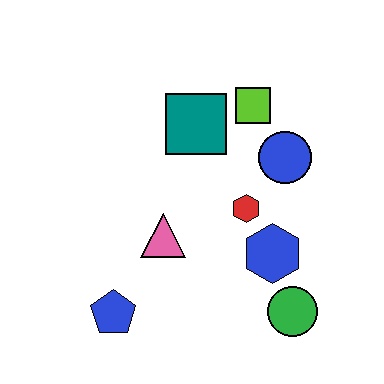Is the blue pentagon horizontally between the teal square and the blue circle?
No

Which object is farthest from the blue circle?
The blue pentagon is farthest from the blue circle.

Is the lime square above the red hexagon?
Yes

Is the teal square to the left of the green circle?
Yes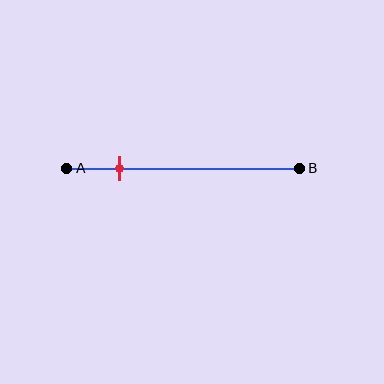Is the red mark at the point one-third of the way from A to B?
No, the mark is at about 25% from A, not at the 33% one-third point.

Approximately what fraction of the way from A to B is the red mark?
The red mark is approximately 25% of the way from A to B.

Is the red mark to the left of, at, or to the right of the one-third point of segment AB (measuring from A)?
The red mark is to the left of the one-third point of segment AB.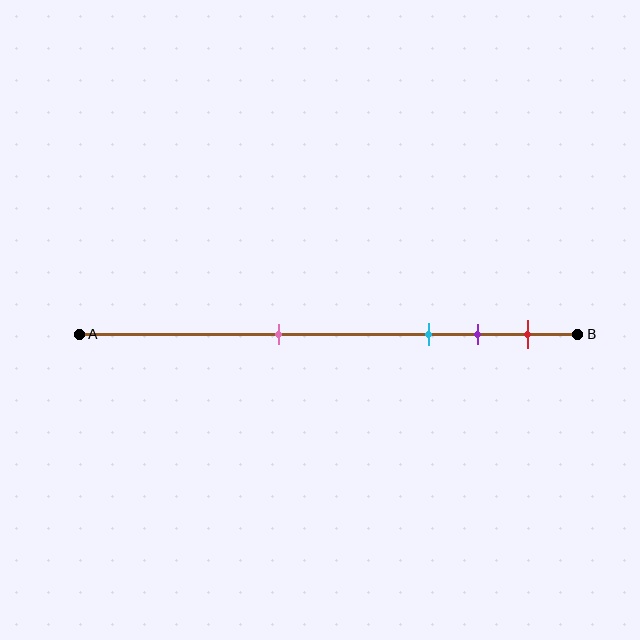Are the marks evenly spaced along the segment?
No, the marks are not evenly spaced.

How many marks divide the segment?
There are 4 marks dividing the segment.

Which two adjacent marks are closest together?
The purple and red marks are the closest adjacent pair.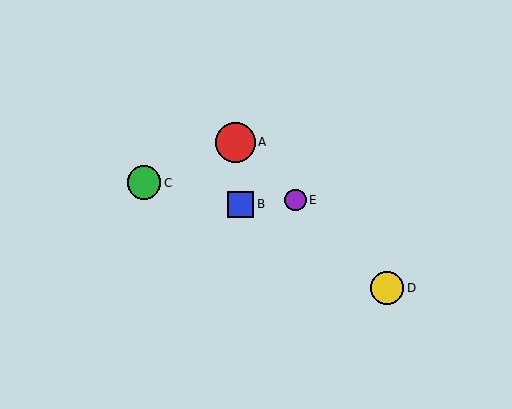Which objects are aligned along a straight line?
Objects A, D, E are aligned along a straight line.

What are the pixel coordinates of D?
Object D is at (387, 288).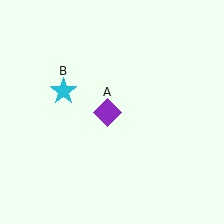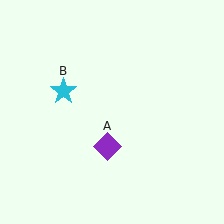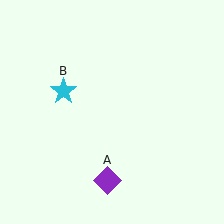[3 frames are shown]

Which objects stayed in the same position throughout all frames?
Cyan star (object B) remained stationary.